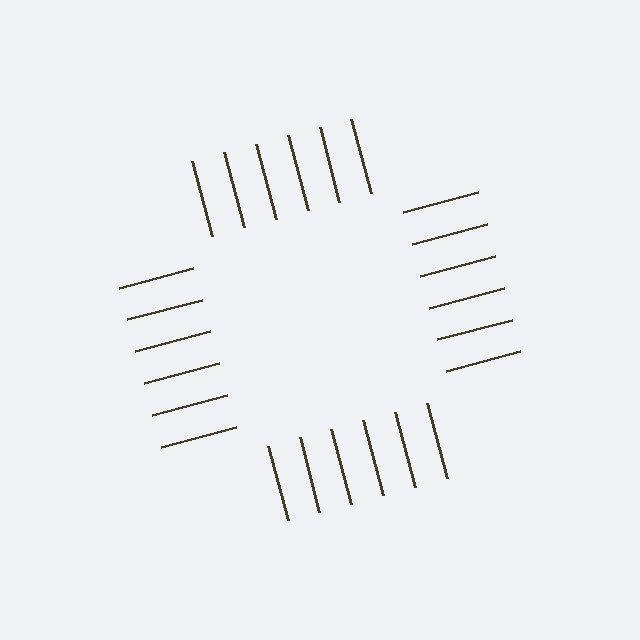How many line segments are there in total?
24 — 6 along each of the 4 edges.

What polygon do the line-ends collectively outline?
An illusory square — the line segments terminate on its edges but no continuous stroke is drawn.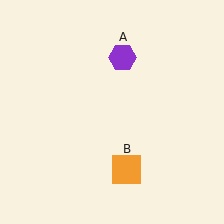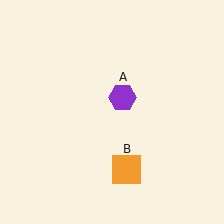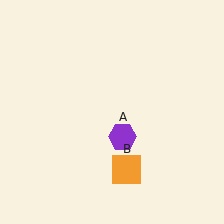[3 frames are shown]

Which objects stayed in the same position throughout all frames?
Orange square (object B) remained stationary.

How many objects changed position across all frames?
1 object changed position: purple hexagon (object A).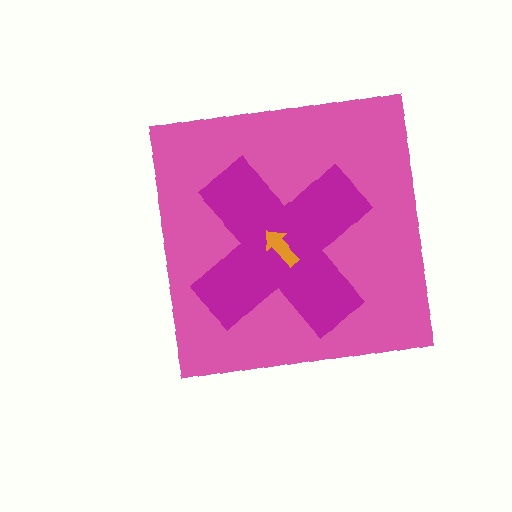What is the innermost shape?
The orange arrow.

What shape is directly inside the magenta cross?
The orange arrow.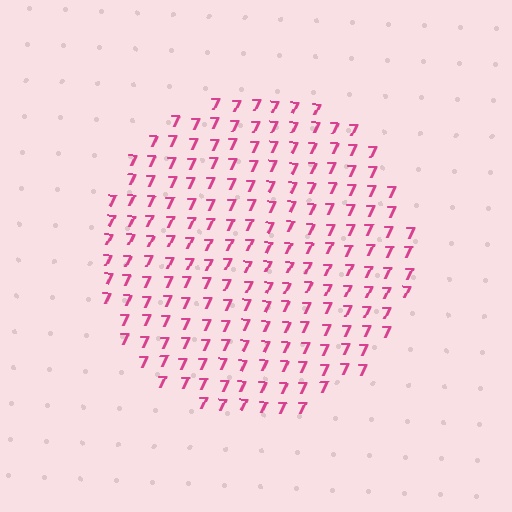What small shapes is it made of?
It is made of small digit 7's.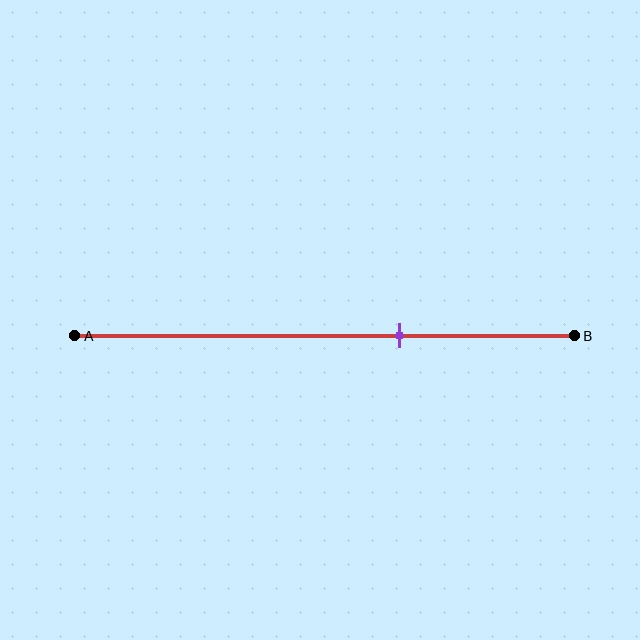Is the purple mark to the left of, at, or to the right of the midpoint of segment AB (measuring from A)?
The purple mark is to the right of the midpoint of segment AB.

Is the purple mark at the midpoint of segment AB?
No, the mark is at about 65% from A, not at the 50% midpoint.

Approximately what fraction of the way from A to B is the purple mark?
The purple mark is approximately 65% of the way from A to B.